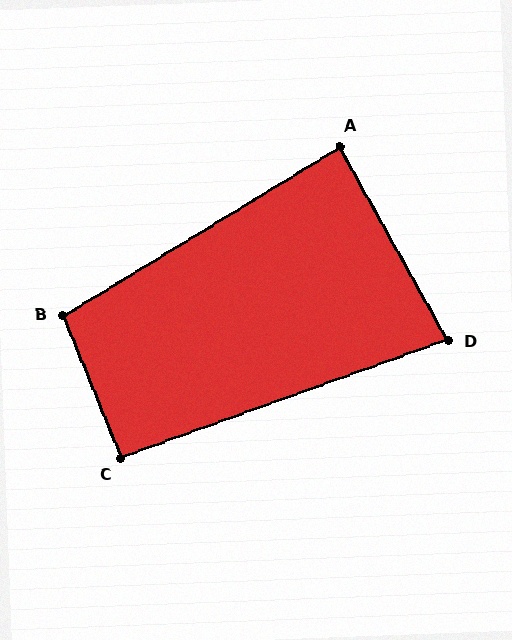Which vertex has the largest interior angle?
B, at approximately 99 degrees.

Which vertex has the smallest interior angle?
D, at approximately 81 degrees.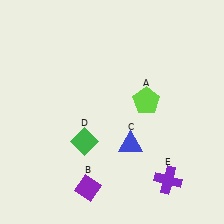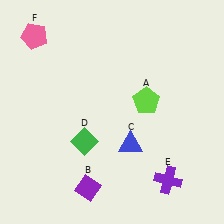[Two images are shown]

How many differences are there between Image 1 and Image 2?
There is 1 difference between the two images.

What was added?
A pink pentagon (F) was added in Image 2.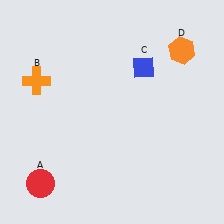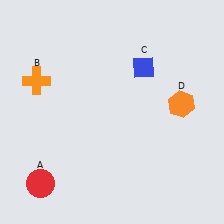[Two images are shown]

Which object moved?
The orange hexagon (D) moved down.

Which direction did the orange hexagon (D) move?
The orange hexagon (D) moved down.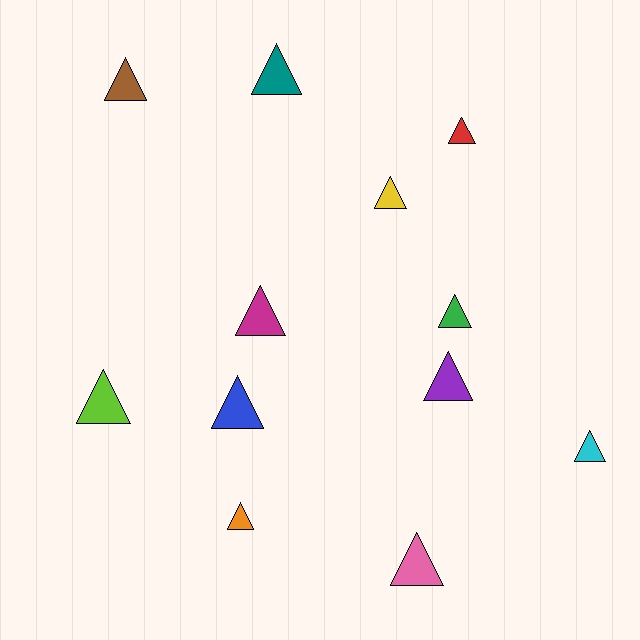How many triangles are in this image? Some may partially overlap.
There are 12 triangles.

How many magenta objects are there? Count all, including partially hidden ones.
There is 1 magenta object.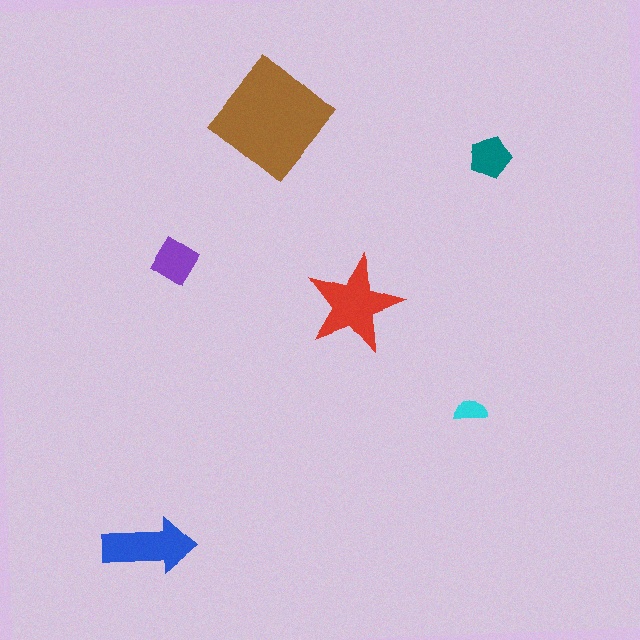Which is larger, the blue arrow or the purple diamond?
The blue arrow.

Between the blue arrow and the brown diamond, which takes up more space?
The brown diamond.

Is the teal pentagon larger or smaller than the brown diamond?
Smaller.